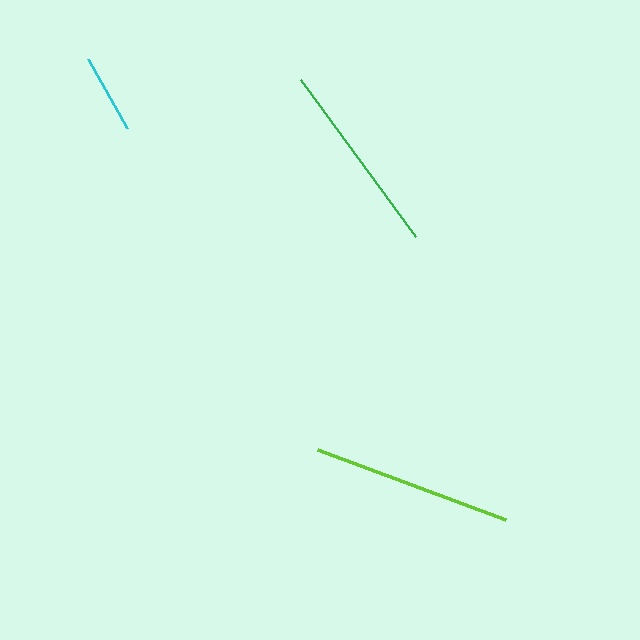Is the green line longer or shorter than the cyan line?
The green line is longer than the cyan line.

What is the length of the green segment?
The green segment is approximately 195 pixels long.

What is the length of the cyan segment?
The cyan segment is approximately 79 pixels long.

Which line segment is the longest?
The lime line is the longest at approximately 200 pixels.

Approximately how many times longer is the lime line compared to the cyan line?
The lime line is approximately 2.5 times the length of the cyan line.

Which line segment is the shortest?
The cyan line is the shortest at approximately 79 pixels.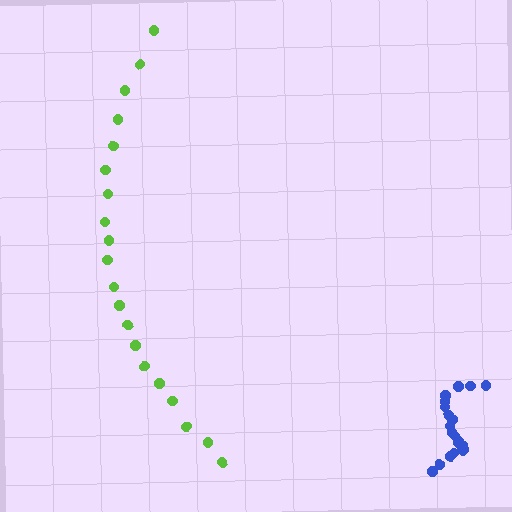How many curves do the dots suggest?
There are 2 distinct paths.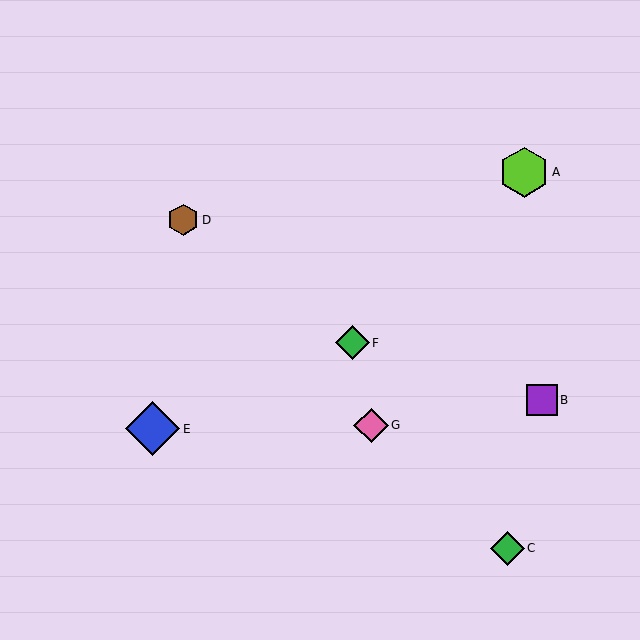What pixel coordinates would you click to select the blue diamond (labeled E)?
Click at (153, 429) to select the blue diamond E.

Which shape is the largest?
The blue diamond (labeled E) is the largest.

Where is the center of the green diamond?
The center of the green diamond is at (507, 548).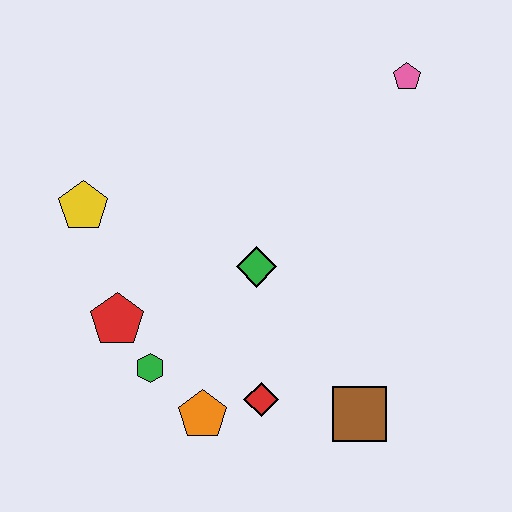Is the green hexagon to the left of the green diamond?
Yes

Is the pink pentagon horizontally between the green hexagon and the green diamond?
No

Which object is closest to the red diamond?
The orange pentagon is closest to the red diamond.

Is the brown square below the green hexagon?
Yes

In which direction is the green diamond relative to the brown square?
The green diamond is above the brown square.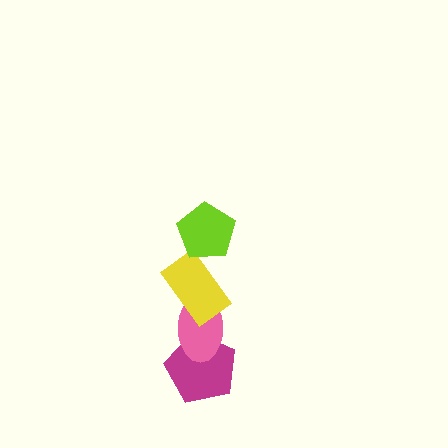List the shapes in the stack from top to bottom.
From top to bottom: the lime pentagon, the yellow rectangle, the pink ellipse, the magenta pentagon.